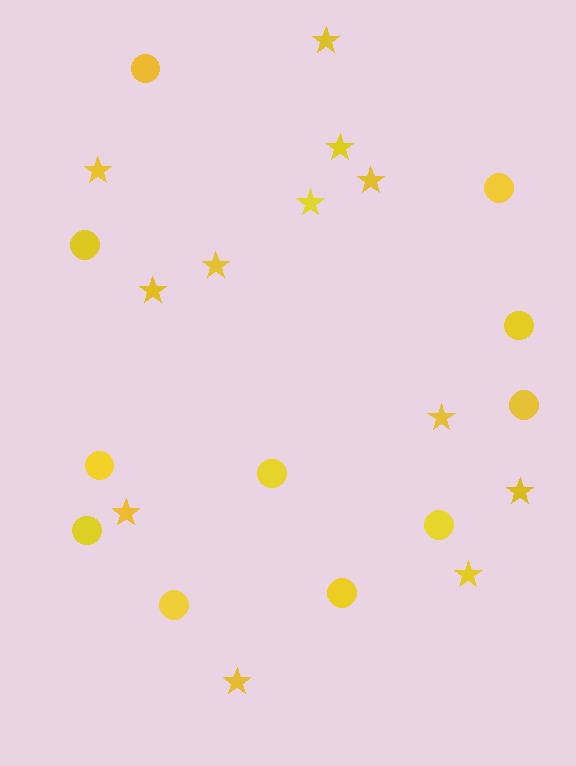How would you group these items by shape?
There are 2 groups: one group of circles (11) and one group of stars (12).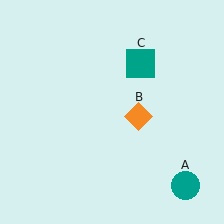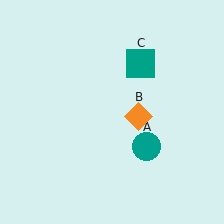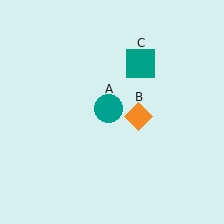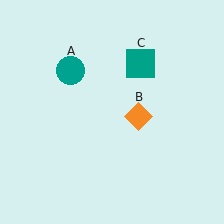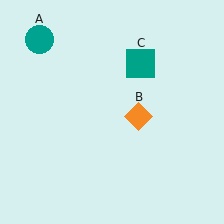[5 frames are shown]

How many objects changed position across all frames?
1 object changed position: teal circle (object A).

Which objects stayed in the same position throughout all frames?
Orange diamond (object B) and teal square (object C) remained stationary.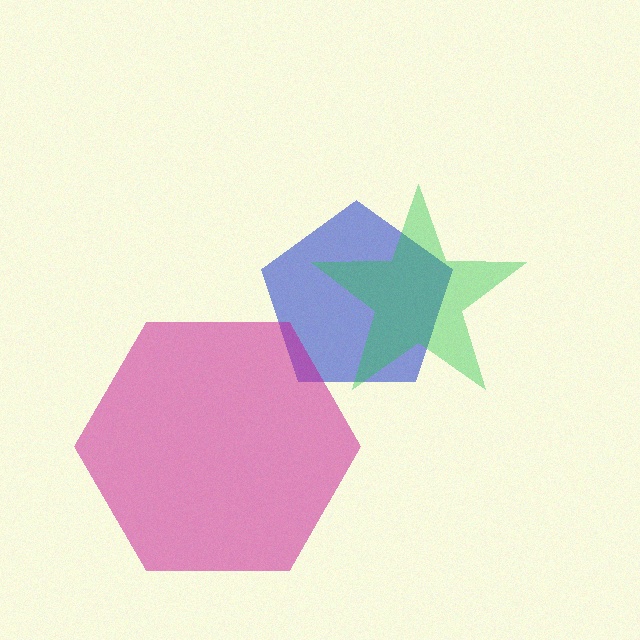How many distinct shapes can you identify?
There are 3 distinct shapes: a blue pentagon, a green star, a magenta hexagon.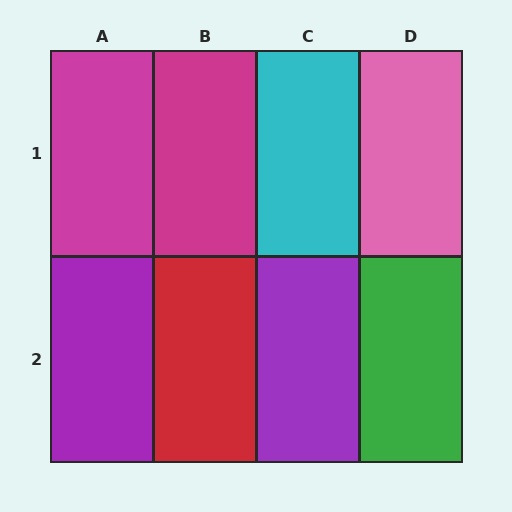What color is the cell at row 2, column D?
Green.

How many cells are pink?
1 cell is pink.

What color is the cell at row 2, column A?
Purple.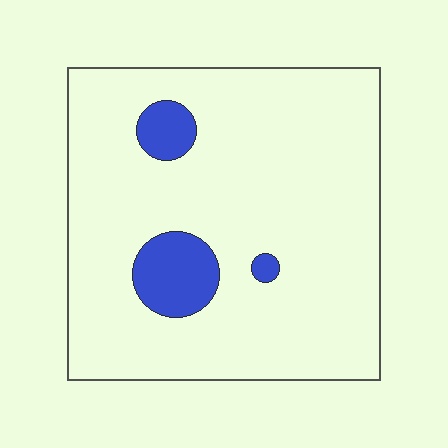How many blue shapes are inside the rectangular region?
3.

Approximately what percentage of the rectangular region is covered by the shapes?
Approximately 10%.